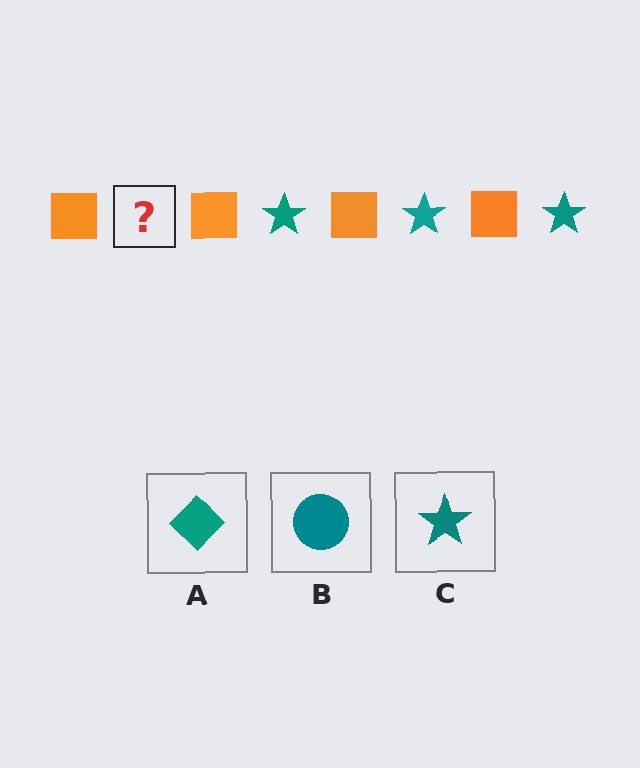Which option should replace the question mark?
Option C.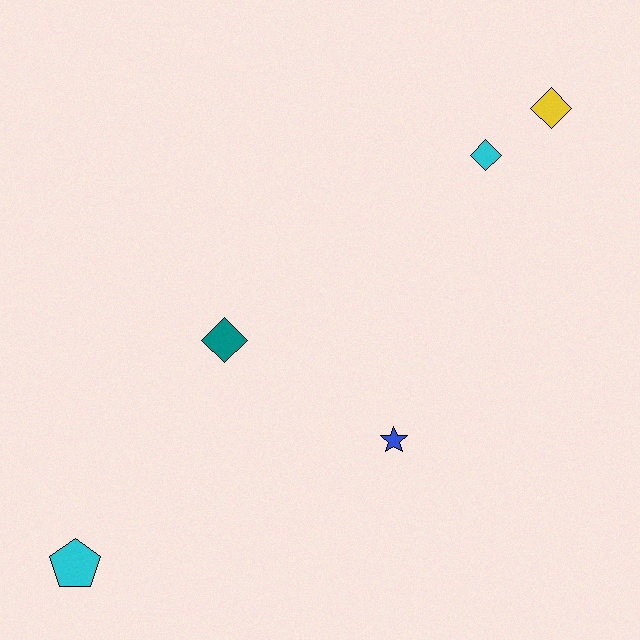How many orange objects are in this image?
There are no orange objects.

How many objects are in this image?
There are 5 objects.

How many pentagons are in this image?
There is 1 pentagon.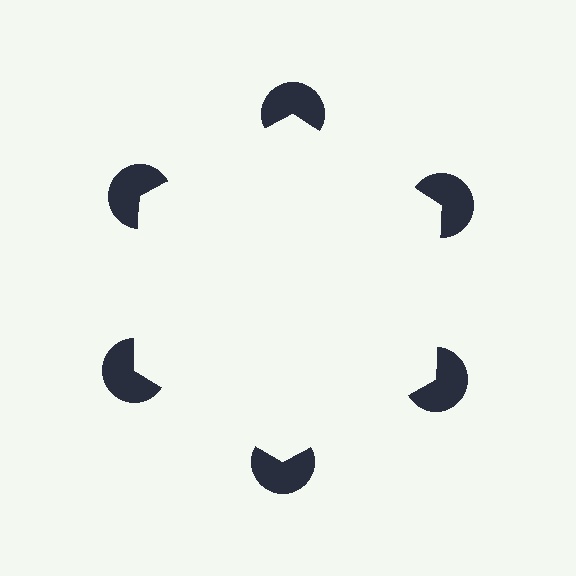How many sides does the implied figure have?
6 sides.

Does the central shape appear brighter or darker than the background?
It typically appears slightly brighter than the background, even though no actual brightness change is drawn.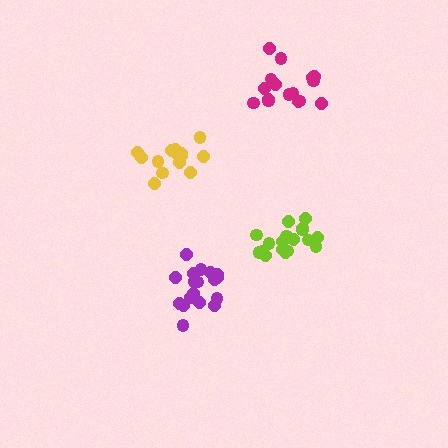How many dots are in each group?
Group 1: 18 dots, Group 2: 15 dots, Group 3: 18 dots, Group 4: 16 dots (67 total).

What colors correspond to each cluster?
The clusters are colored: lime, yellow, purple, magenta.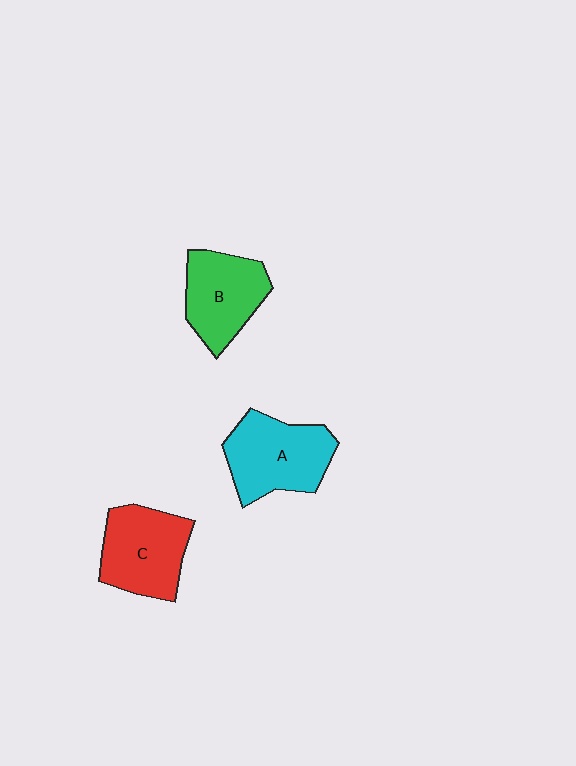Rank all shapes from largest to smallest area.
From largest to smallest: A (cyan), C (red), B (green).